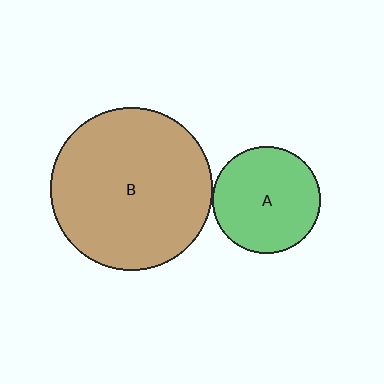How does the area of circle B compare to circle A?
Approximately 2.3 times.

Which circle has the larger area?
Circle B (brown).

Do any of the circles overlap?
No, none of the circles overlap.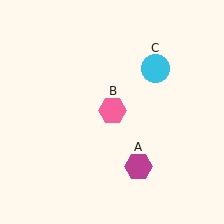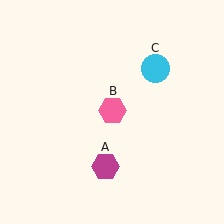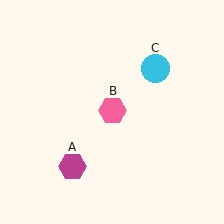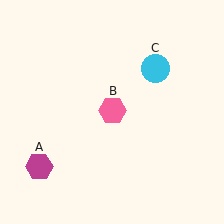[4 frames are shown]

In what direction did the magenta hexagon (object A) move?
The magenta hexagon (object A) moved left.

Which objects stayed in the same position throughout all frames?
Pink hexagon (object B) and cyan circle (object C) remained stationary.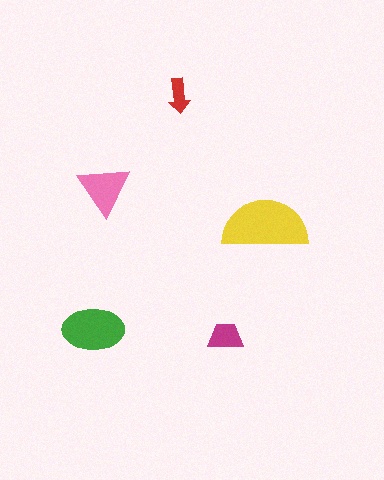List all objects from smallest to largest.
The red arrow, the magenta trapezoid, the pink triangle, the green ellipse, the yellow semicircle.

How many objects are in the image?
There are 5 objects in the image.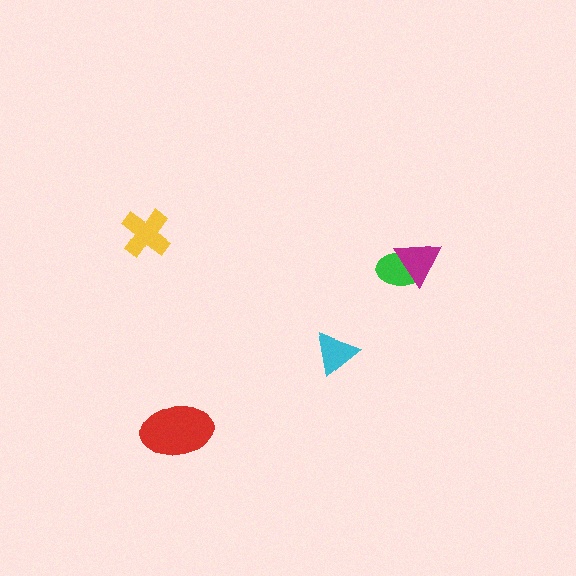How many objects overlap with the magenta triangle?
1 object overlaps with the magenta triangle.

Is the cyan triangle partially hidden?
No, no other shape covers it.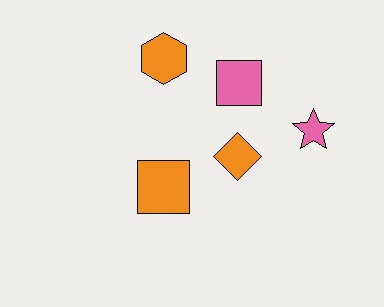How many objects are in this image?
There are 5 objects.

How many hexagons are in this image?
There is 1 hexagon.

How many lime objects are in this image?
There are no lime objects.